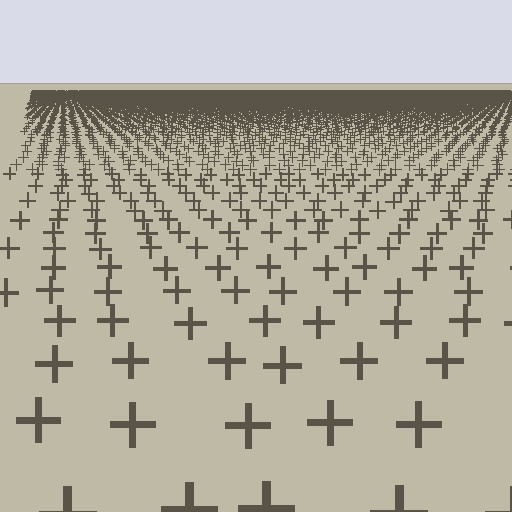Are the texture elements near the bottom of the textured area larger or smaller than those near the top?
Larger. Near the bottom, elements are closer to the viewer and appear at a bigger on-screen size.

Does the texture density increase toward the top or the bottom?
Density increases toward the top.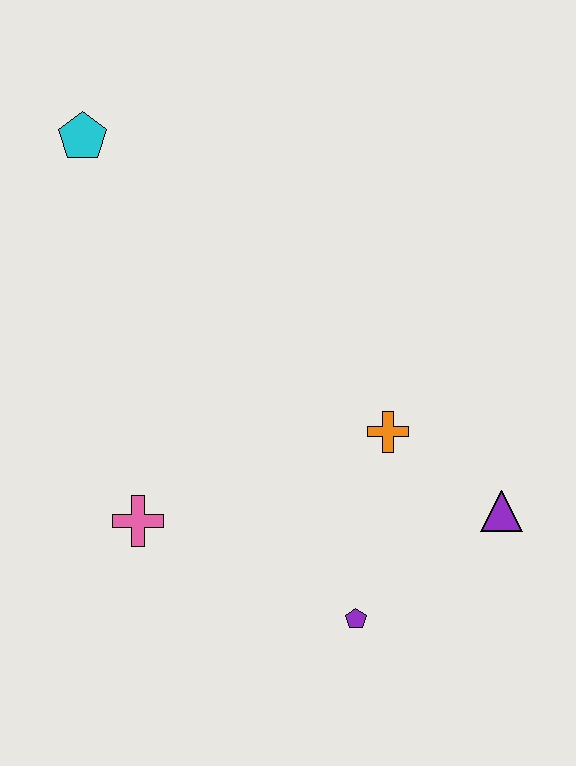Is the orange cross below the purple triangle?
No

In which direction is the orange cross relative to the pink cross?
The orange cross is to the right of the pink cross.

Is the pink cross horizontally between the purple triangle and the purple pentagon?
No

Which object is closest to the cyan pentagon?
The pink cross is closest to the cyan pentagon.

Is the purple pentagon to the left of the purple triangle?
Yes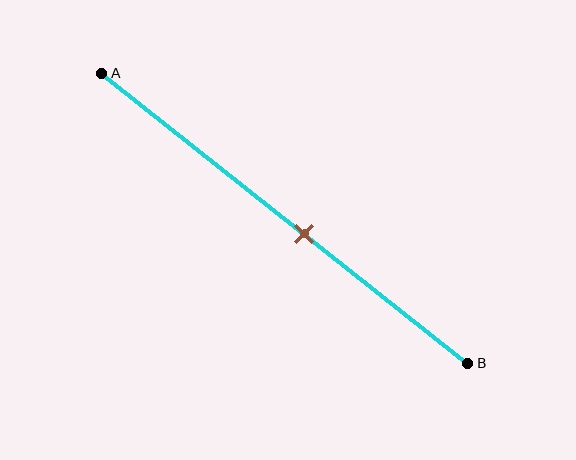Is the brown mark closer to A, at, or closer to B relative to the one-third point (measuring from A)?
The brown mark is closer to point B than the one-third point of segment AB.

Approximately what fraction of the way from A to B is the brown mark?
The brown mark is approximately 55% of the way from A to B.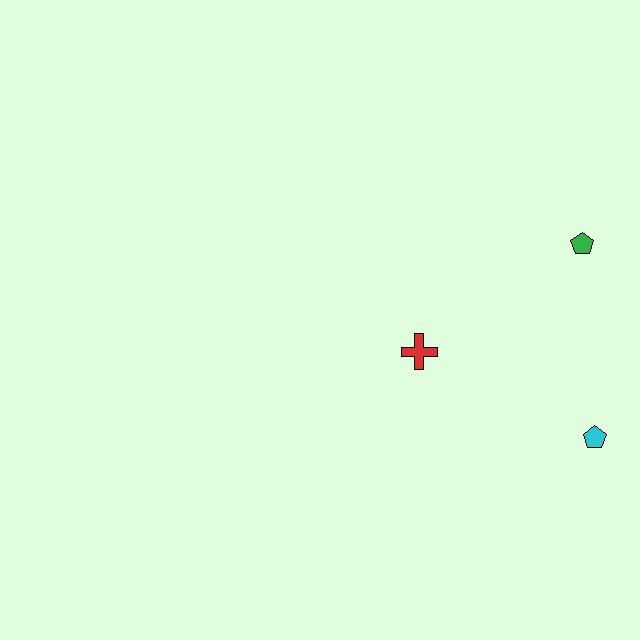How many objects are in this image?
There are 3 objects.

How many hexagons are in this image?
There are no hexagons.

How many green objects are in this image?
There is 1 green object.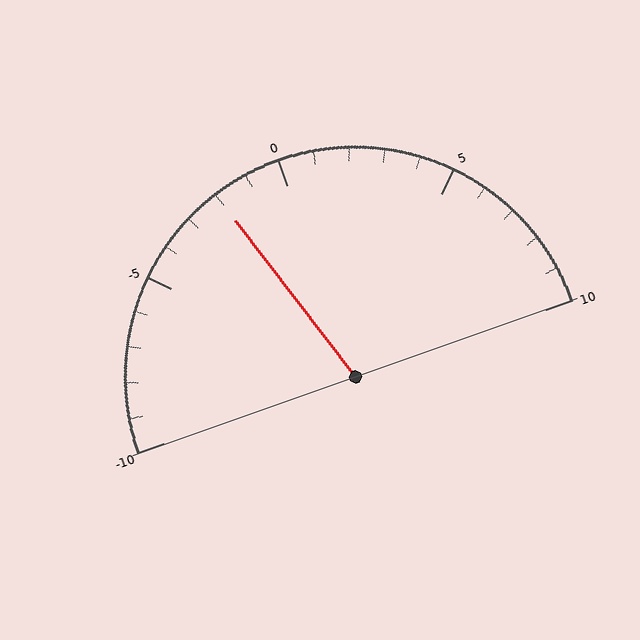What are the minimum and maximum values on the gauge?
The gauge ranges from -10 to 10.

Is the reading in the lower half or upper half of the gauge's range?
The reading is in the lower half of the range (-10 to 10).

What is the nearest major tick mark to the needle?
The nearest major tick mark is 0.